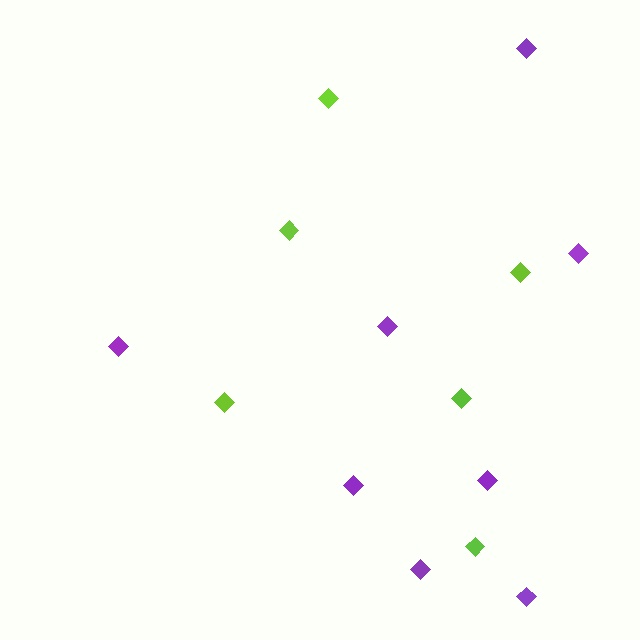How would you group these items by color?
There are 2 groups: one group of purple diamonds (8) and one group of lime diamonds (6).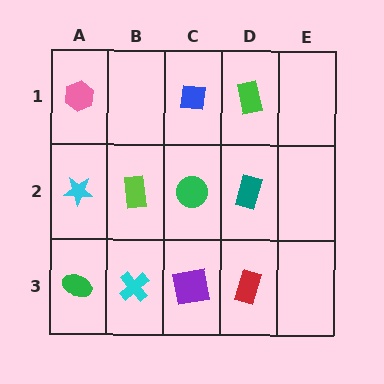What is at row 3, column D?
A red rectangle.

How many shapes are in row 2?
4 shapes.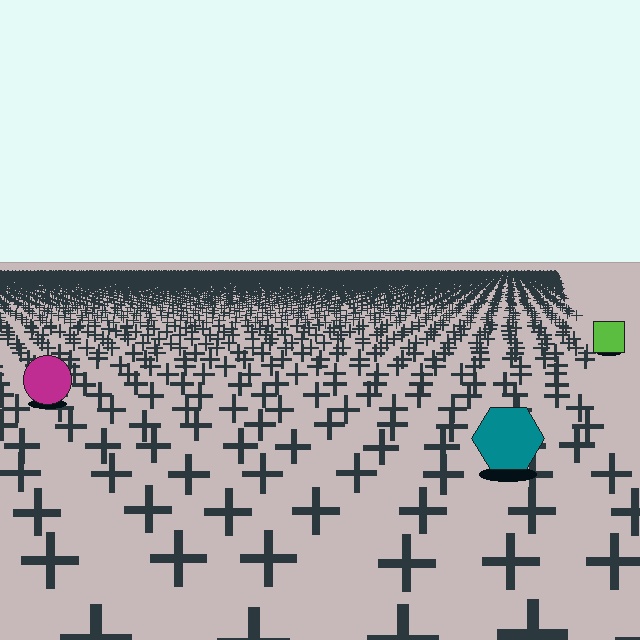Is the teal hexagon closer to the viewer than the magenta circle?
Yes. The teal hexagon is closer — you can tell from the texture gradient: the ground texture is coarser near it.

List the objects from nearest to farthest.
From nearest to farthest: the teal hexagon, the magenta circle, the lime square.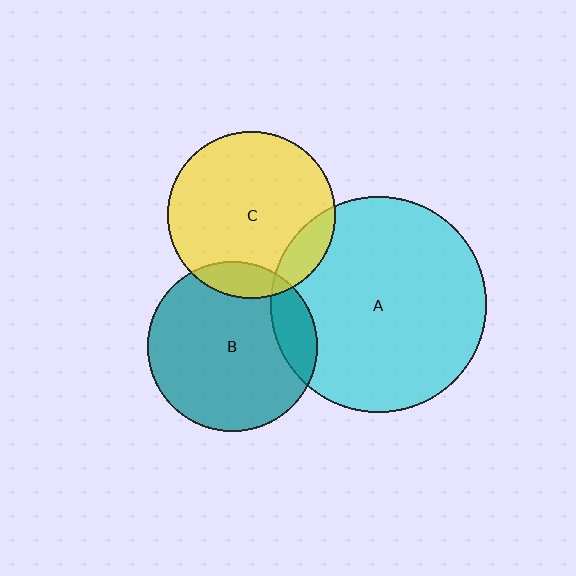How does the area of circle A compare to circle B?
Approximately 1.6 times.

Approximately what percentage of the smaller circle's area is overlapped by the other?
Approximately 15%.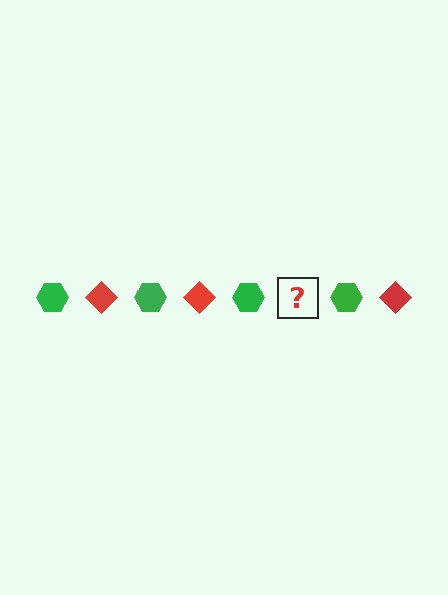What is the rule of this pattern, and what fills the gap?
The rule is that the pattern alternates between green hexagon and red diamond. The gap should be filled with a red diamond.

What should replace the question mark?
The question mark should be replaced with a red diamond.